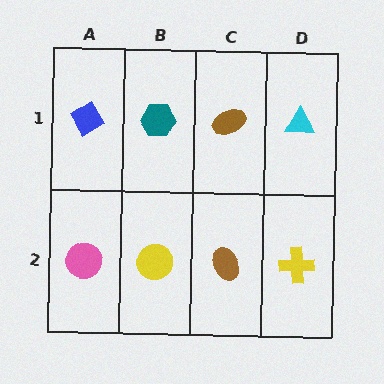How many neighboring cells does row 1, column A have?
2.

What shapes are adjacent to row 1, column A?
A pink circle (row 2, column A), a teal hexagon (row 1, column B).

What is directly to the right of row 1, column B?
A brown ellipse.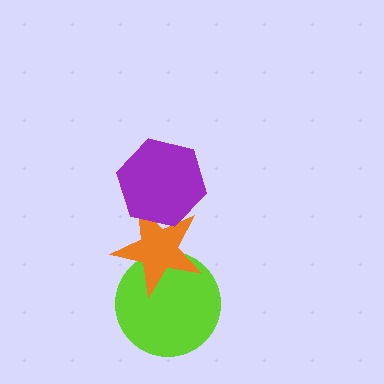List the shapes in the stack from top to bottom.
From top to bottom: the purple hexagon, the orange star, the lime circle.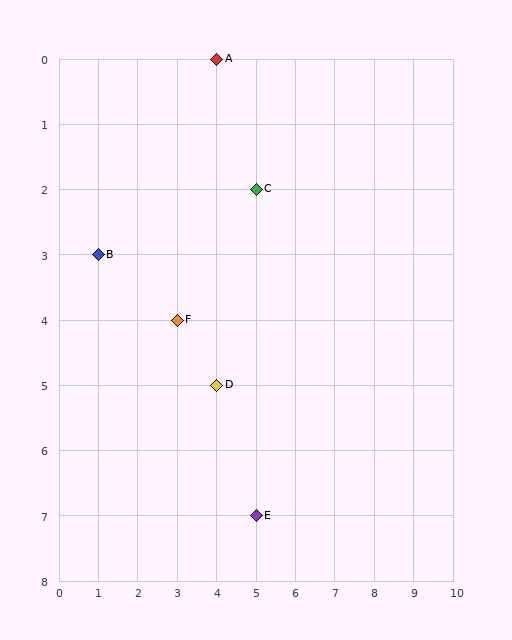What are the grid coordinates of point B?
Point B is at grid coordinates (1, 3).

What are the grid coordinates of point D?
Point D is at grid coordinates (4, 5).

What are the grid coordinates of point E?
Point E is at grid coordinates (5, 7).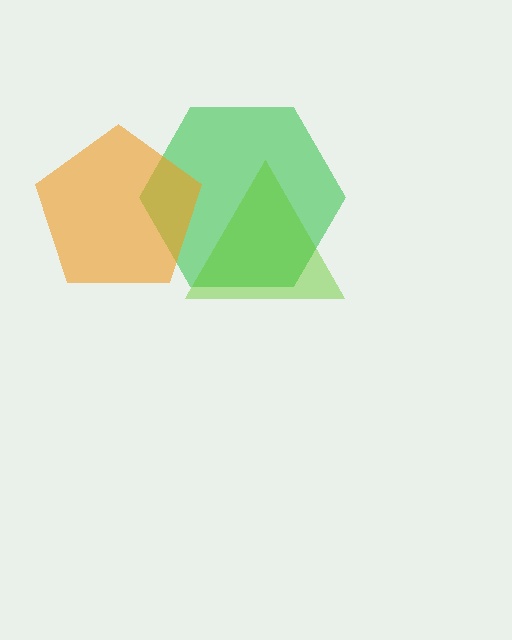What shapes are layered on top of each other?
The layered shapes are: a green hexagon, an orange pentagon, a lime triangle.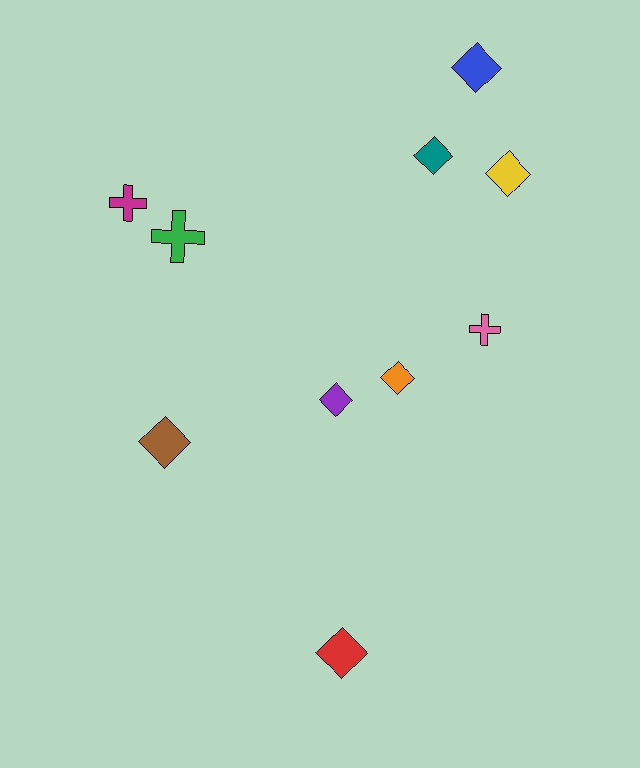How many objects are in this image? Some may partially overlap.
There are 10 objects.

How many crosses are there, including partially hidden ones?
There are 3 crosses.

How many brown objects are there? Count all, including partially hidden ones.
There is 1 brown object.